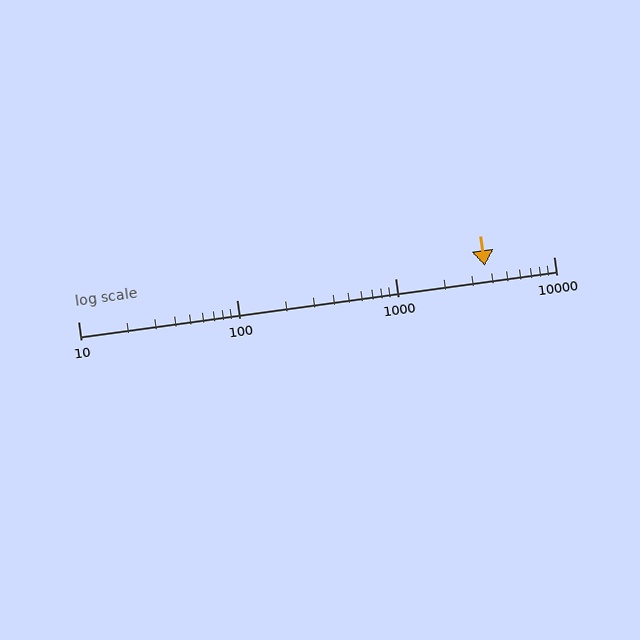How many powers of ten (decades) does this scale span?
The scale spans 3 decades, from 10 to 10000.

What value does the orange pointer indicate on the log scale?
The pointer indicates approximately 3700.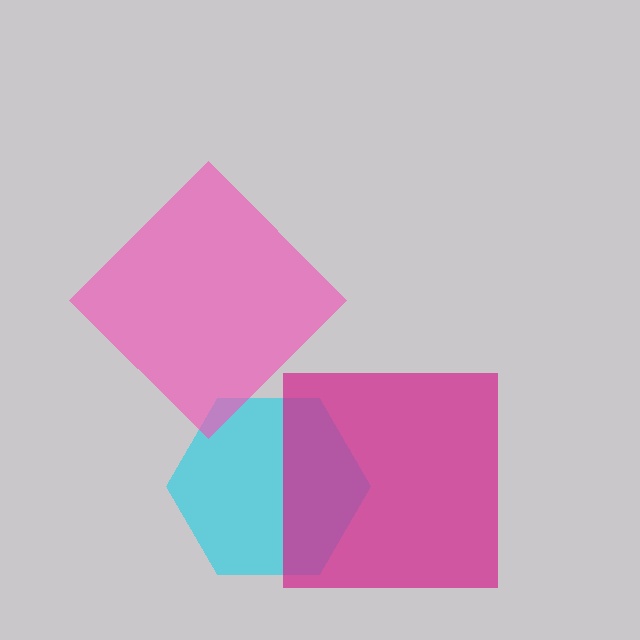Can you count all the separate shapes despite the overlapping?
Yes, there are 3 separate shapes.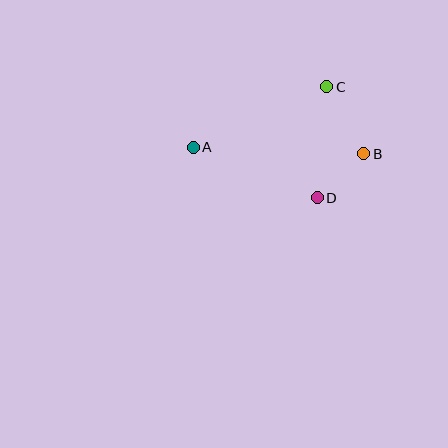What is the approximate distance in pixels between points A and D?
The distance between A and D is approximately 134 pixels.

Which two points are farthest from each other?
Points A and B are farthest from each other.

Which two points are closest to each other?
Points B and D are closest to each other.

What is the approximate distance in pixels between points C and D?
The distance between C and D is approximately 112 pixels.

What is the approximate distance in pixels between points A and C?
The distance between A and C is approximately 147 pixels.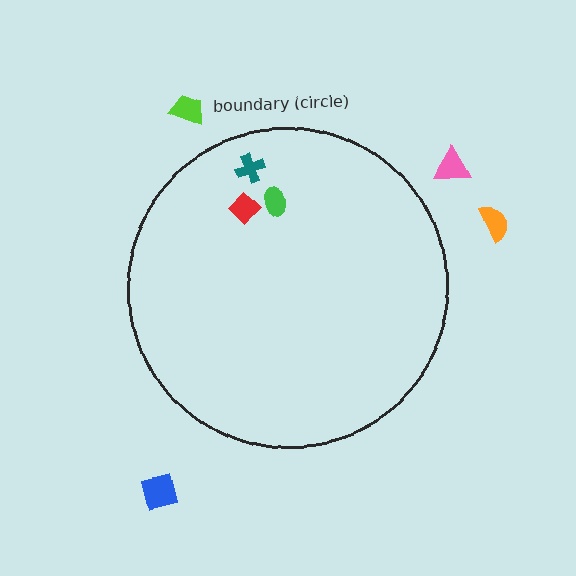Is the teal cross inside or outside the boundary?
Inside.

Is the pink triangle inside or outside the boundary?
Outside.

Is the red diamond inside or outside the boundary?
Inside.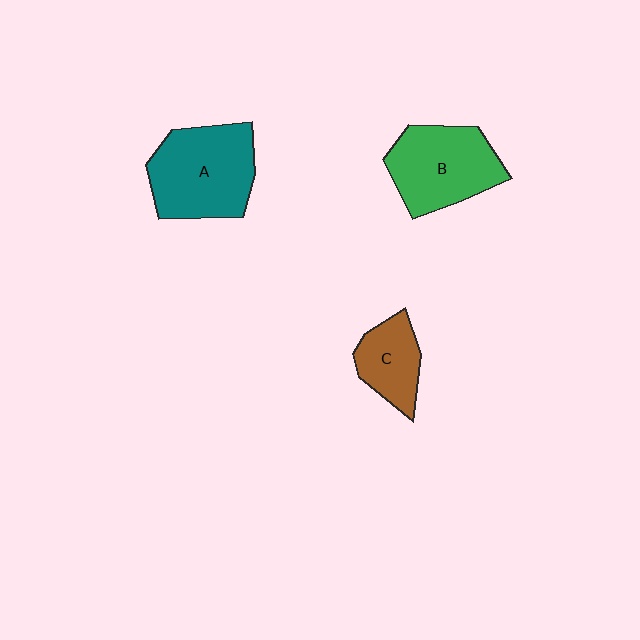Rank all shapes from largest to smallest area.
From largest to smallest: A (teal), B (green), C (brown).